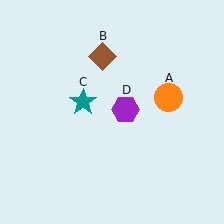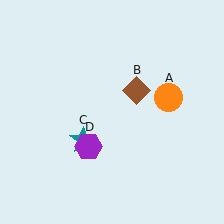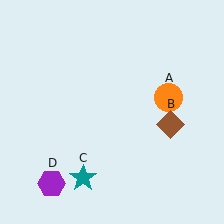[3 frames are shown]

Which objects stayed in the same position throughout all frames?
Orange circle (object A) remained stationary.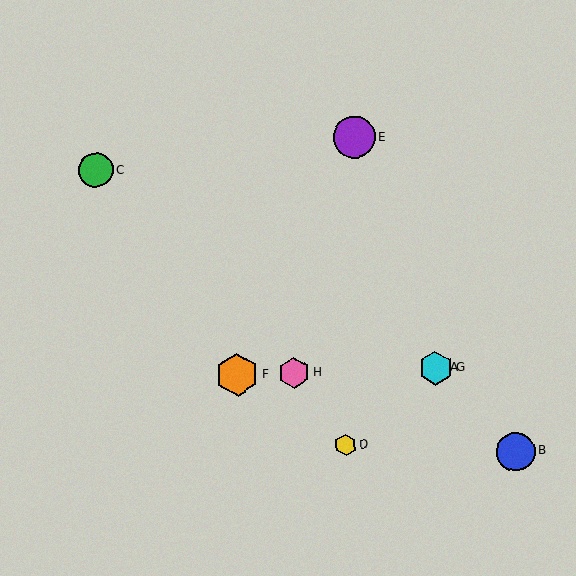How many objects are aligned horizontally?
4 objects (A, F, G, H) are aligned horizontally.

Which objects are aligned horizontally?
Objects A, F, G, H are aligned horizontally.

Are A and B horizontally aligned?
No, A is at y≈368 and B is at y≈452.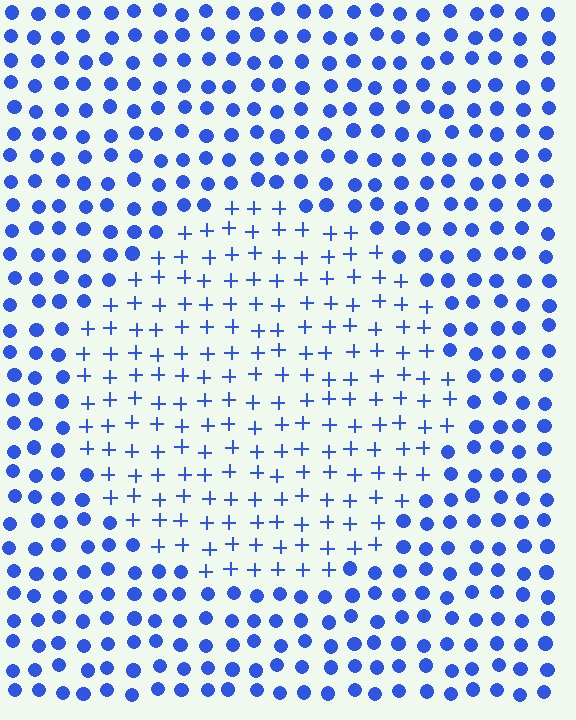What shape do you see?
I see a circle.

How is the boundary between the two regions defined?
The boundary is defined by a change in element shape: plus signs inside vs. circles outside. All elements share the same color and spacing.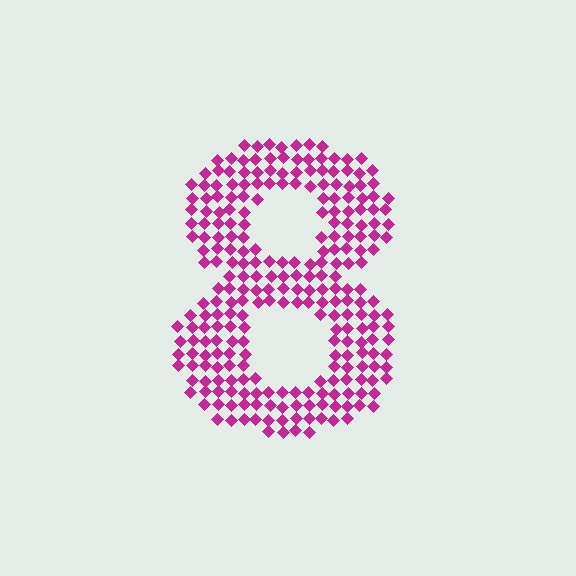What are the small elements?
The small elements are diamonds.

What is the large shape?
The large shape is the digit 8.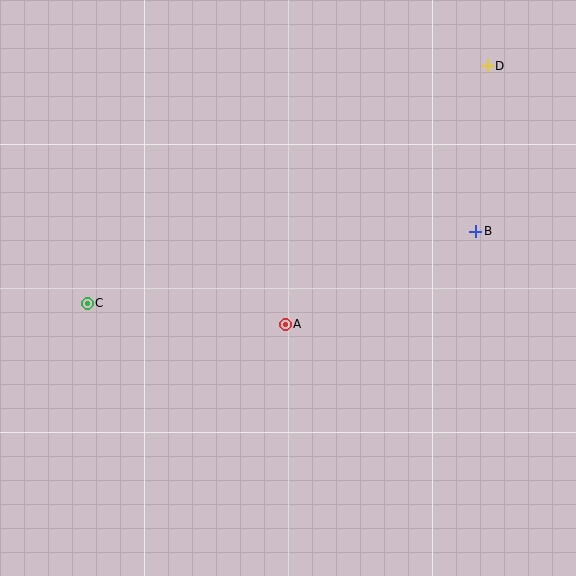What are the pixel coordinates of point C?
Point C is at (87, 303).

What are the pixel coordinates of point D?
Point D is at (487, 66).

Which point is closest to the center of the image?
Point A at (285, 324) is closest to the center.